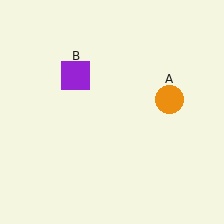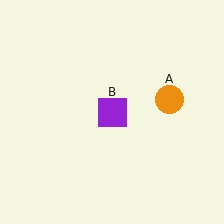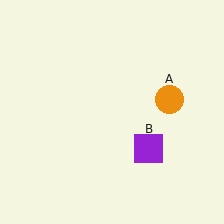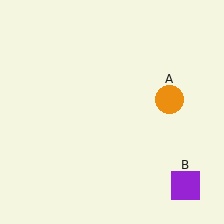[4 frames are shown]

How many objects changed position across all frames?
1 object changed position: purple square (object B).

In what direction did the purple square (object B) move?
The purple square (object B) moved down and to the right.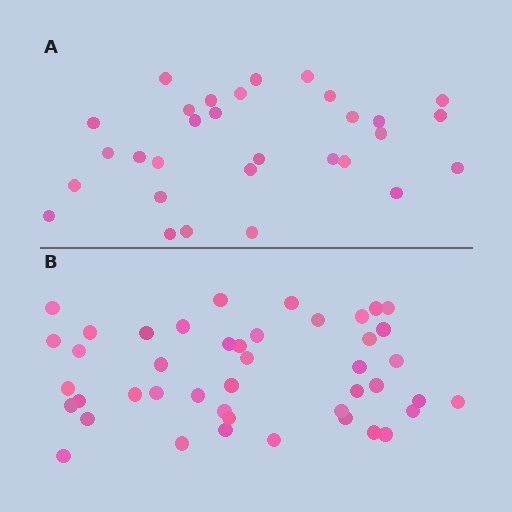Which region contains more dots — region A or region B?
Region B (the bottom region) has more dots.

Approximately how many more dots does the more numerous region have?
Region B has approximately 15 more dots than region A.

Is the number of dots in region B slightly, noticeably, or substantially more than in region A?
Region B has substantially more. The ratio is roughly 1.5 to 1.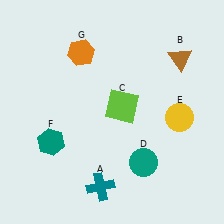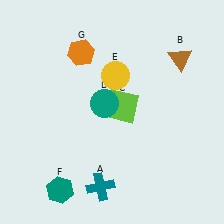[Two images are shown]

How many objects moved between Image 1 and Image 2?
3 objects moved between the two images.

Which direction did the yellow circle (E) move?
The yellow circle (E) moved left.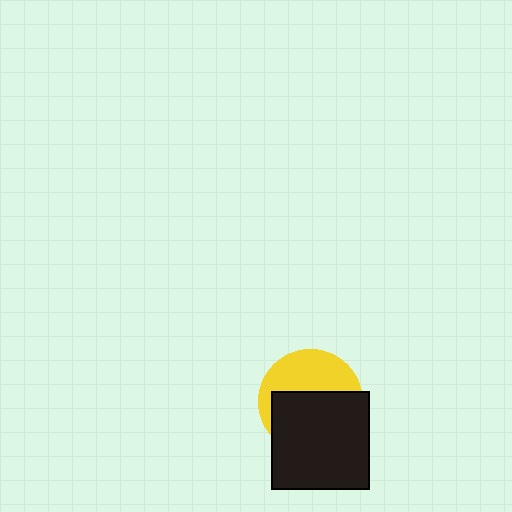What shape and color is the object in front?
The object in front is a black square.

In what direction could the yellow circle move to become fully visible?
The yellow circle could move up. That would shift it out from behind the black square entirely.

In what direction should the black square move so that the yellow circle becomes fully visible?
The black square should move down. That is the shortest direction to clear the overlap and leave the yellow circle fully visible.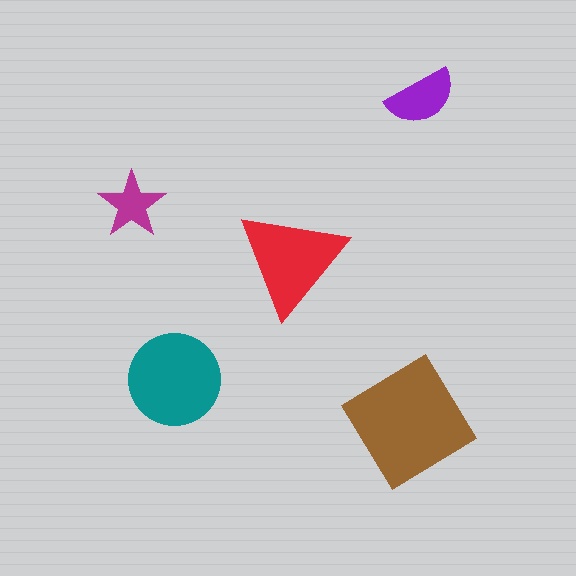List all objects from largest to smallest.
The brown diamond, the teal circle, the red triangle, the purple semicircle, the magenta star.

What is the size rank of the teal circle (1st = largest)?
2nd.